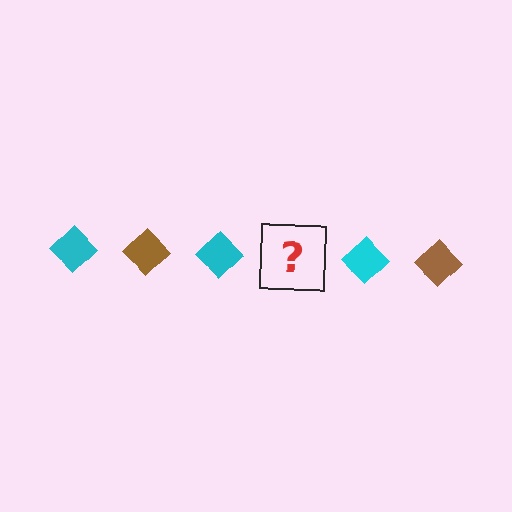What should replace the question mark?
The question mark should be replaced with a brown diamond.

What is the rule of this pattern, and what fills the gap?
The rule is that the pattern cycles through cyan, brown diamonds. The gap should be filled with a brown diamond.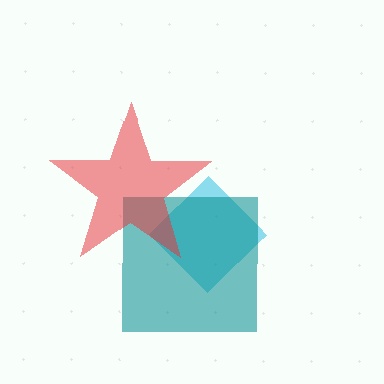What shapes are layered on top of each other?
The layered shapes are: a cyan diamond, a teal square, a red star.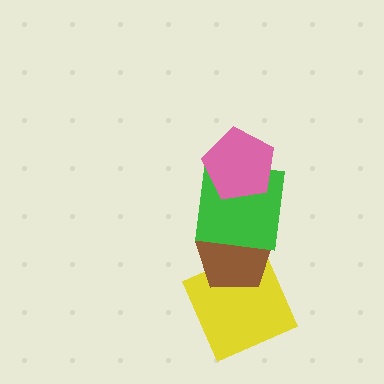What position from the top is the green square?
The green square is 2nd from the top.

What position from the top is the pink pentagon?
The pink pentagon is 1st from the top.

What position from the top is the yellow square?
The yellow square is 4th from the top.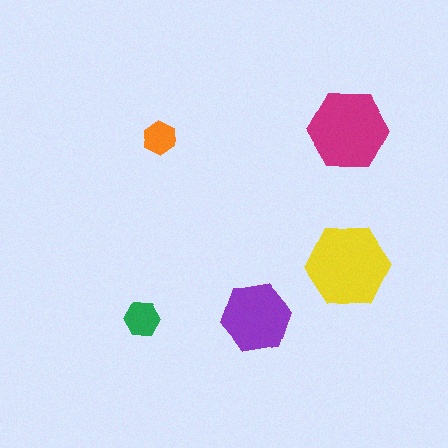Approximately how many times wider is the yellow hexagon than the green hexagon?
About 2.5 times wider.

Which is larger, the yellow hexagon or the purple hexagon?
The yellow one.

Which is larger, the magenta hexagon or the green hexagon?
The magenta one.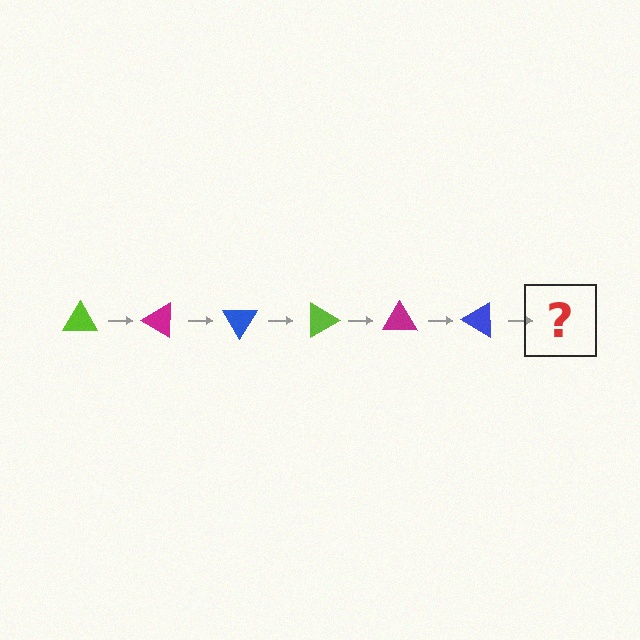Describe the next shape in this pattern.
It should be a lime triangle, rotated 180 degrees from the start.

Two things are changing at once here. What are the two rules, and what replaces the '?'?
The two rules are that it rotates 30 degrees each step and the color cycles through lime, magenta, and blue. The '?' should be a lime triangle, rotated 180 degrees from the start.